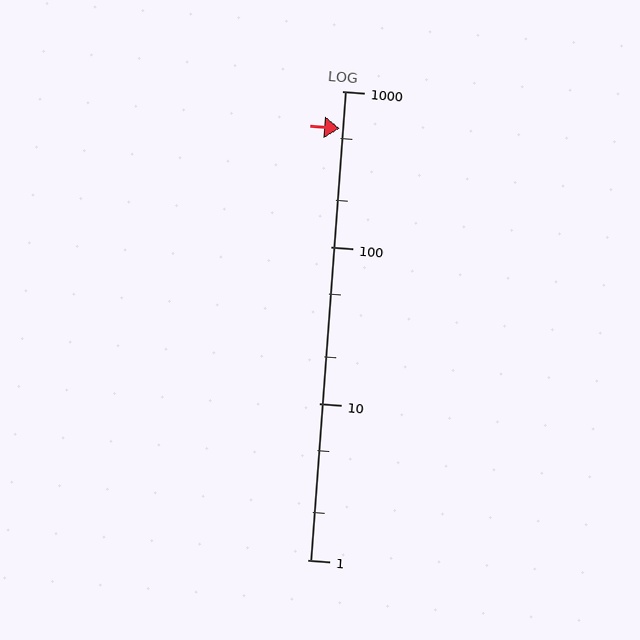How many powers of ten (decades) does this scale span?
The scale spans 3 decades, from 1 to 1000.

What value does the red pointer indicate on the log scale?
The pointer indicates approximately 580.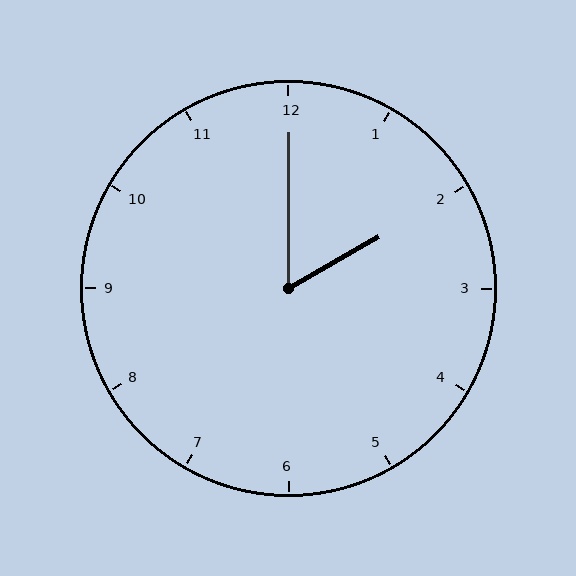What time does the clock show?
2:00.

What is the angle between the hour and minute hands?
Approximately 60 degrees.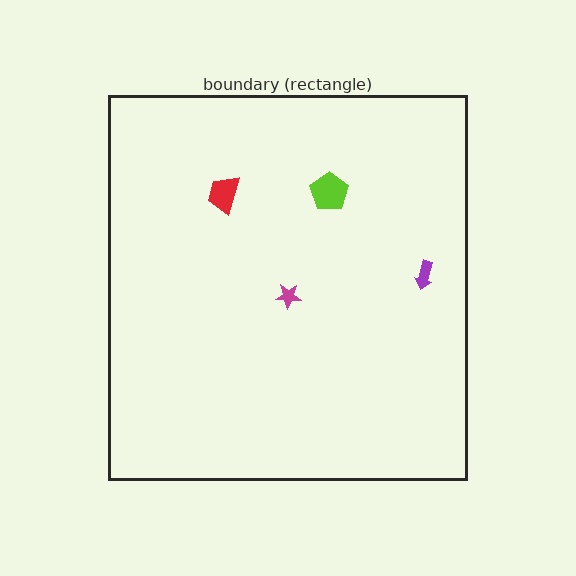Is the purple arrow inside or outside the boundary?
Inside.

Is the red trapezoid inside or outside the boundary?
Inside.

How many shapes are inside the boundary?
4 inside, 0 outside.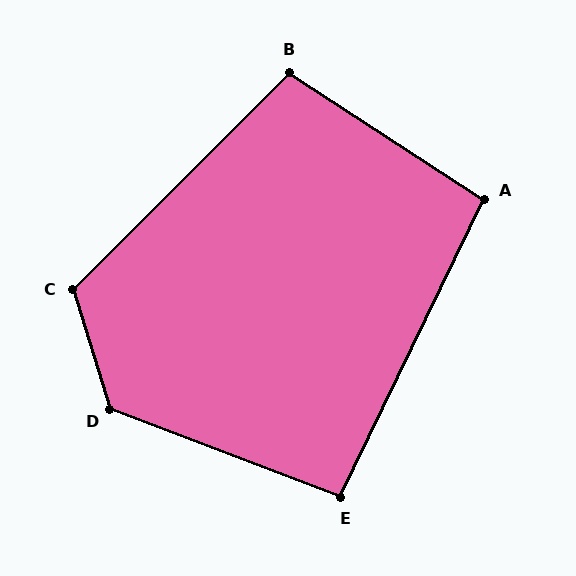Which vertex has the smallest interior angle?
E, at approximately 95 degrees.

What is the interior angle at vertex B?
Approximately 102 degrees (obtuse).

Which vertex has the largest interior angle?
D, at approximately 128 degrees.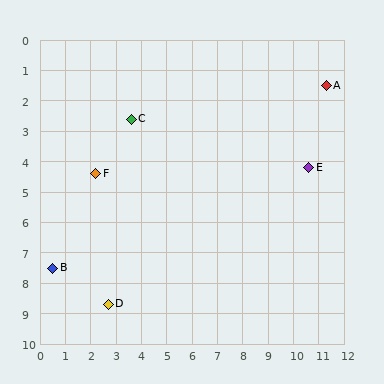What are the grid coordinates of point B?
Point B is at approximately (0.5, 7.5).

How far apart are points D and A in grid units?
Points D and A are about 11.2 grid units apart.